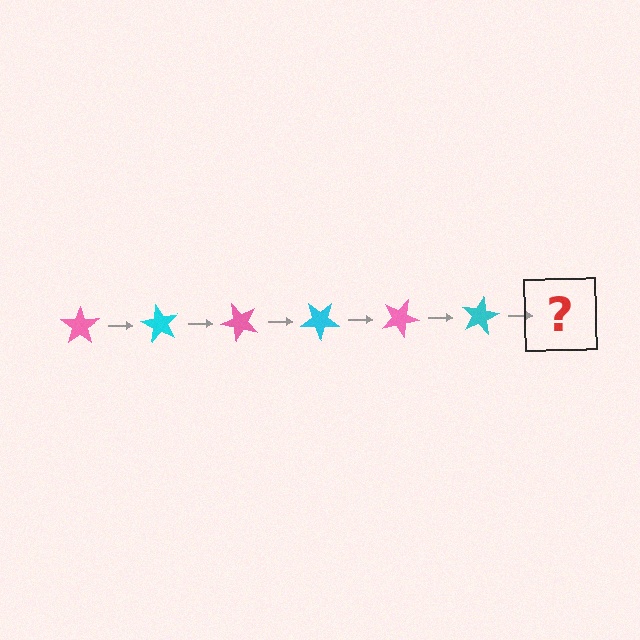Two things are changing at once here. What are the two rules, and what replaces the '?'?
The two rules are that it rotates 60 degrees each step and the color cycles through pink and cyan. The '?' should be a pink star, rotated 360 degrees from the start.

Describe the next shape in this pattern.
It should be a pink star, rotated 360 degrees from the start.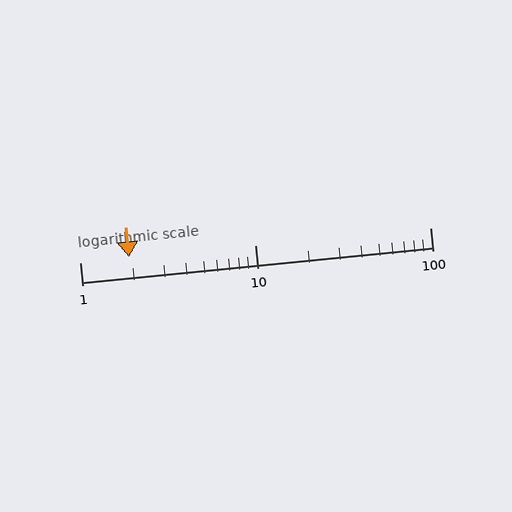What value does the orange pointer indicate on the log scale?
The pointer indicates approximately 1.9.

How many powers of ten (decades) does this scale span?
The scale spans 2 decades, from 1 to 100.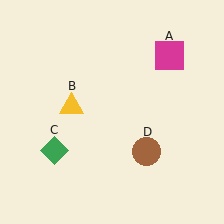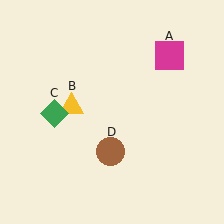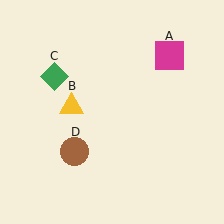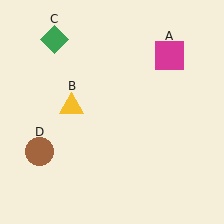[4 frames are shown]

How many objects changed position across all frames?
2 objects changed position: green diamond (object C), brown circle (object D).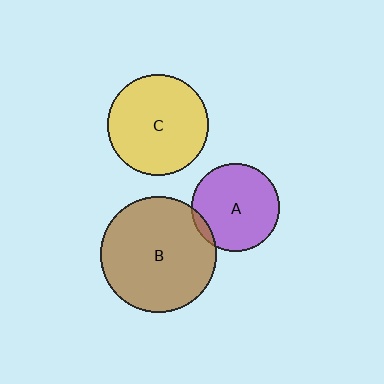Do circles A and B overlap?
Yes.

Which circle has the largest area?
Circle B (brown).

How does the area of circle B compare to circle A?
Approximately 1.7 times.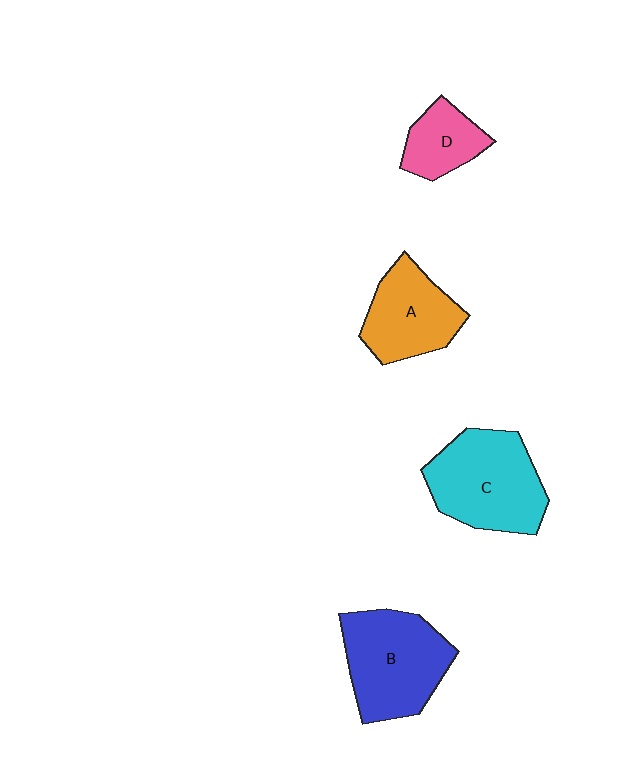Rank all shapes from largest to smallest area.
From largest to smallest: C (cyan), B (blue), A (orange), D (pink).